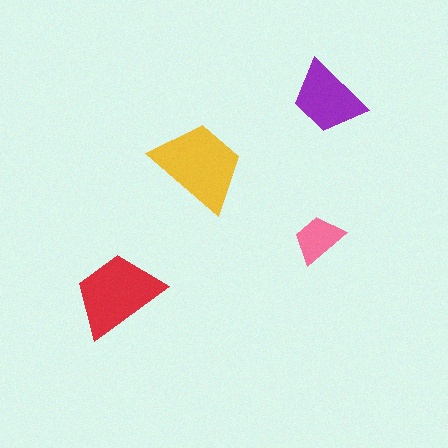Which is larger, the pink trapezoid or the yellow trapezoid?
The yellow one.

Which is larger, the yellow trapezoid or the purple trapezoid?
The yellow one.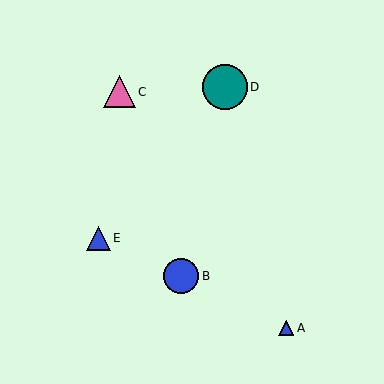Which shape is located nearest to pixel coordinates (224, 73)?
The teal circle (labeled D) at (225, 87) is nearest to that location.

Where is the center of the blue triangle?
The center of the blue triangle is at (286, 328).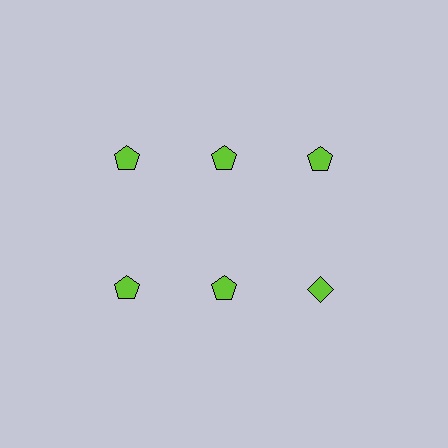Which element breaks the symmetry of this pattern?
The lime diamond in the second row, center column breaks the symmetry. All other shapes are lime pentagons.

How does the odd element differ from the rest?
It has a different shape: diamond instead of pentagon.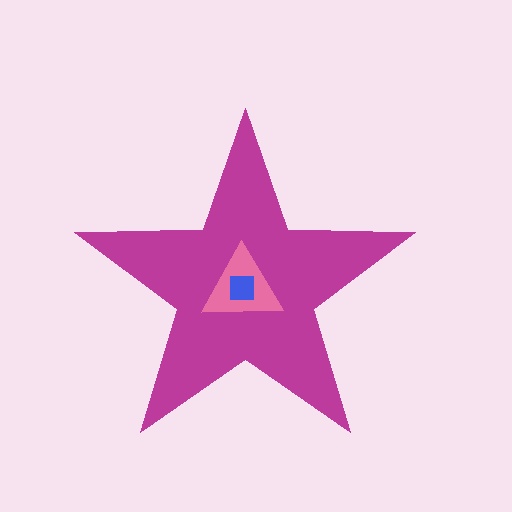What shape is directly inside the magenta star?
The pink triangle.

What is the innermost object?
The blue square.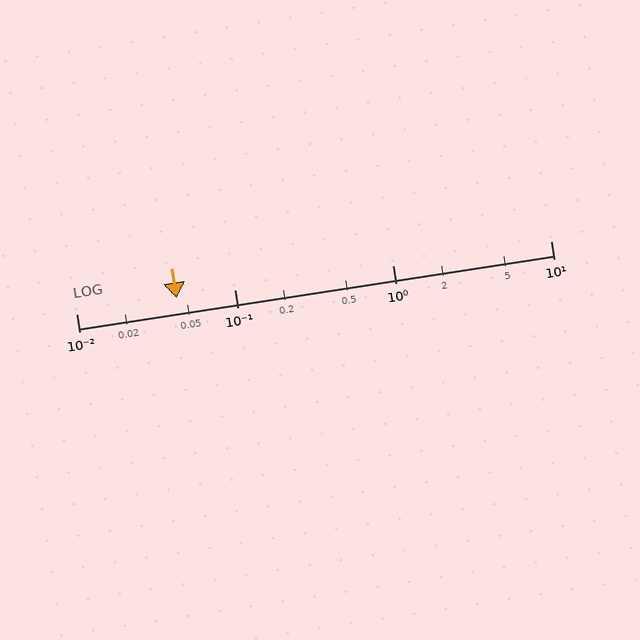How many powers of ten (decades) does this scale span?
The scale spans 3 decades, from 0.01 to 10.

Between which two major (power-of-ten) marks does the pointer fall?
The pointer is between 0.01 and 0.1.